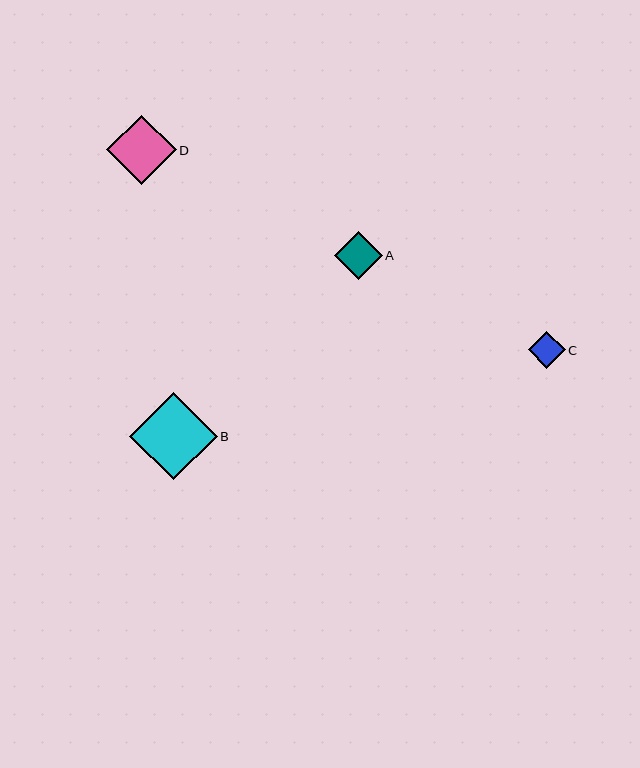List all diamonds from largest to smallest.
From largest to smallest: B, D, A, C.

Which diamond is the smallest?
Diamond C is the smallest with a size of approximately 37 pixels.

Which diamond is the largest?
Diamond B is the largest with a size of approximately 87 pixels.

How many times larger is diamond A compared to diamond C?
Diamond A is approximately 1.3 times the size of diamond C.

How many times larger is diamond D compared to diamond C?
Diamond D is approximately 1.9 times the size of diamond C.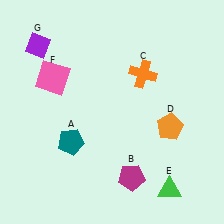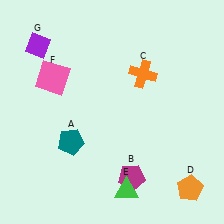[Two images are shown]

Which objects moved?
The objects that moved are: the orange pentagon (D), the green triangle (E).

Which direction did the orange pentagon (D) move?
The orange pentagon (D) moved down.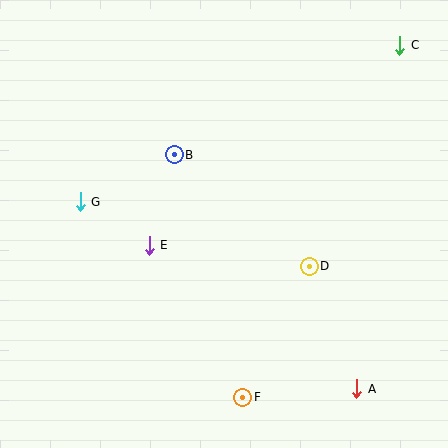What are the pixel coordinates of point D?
Point D is at (309, 266).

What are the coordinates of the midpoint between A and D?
The midpoint between A and D is at (333, 328).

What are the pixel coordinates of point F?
Point F is at (243, 397).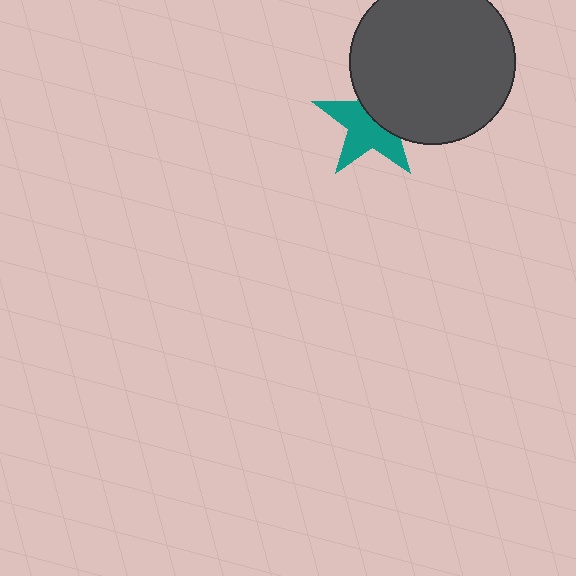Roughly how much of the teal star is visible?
About half of it is visible (roughly 58%).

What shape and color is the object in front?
The object in front is a dark gray circle.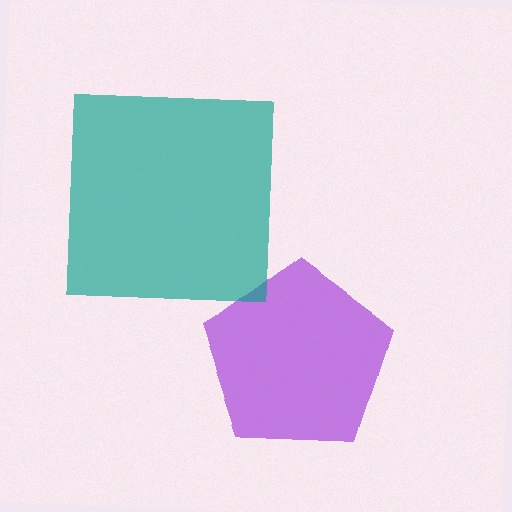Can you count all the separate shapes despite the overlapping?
Yes, there are 2 separate shapes.